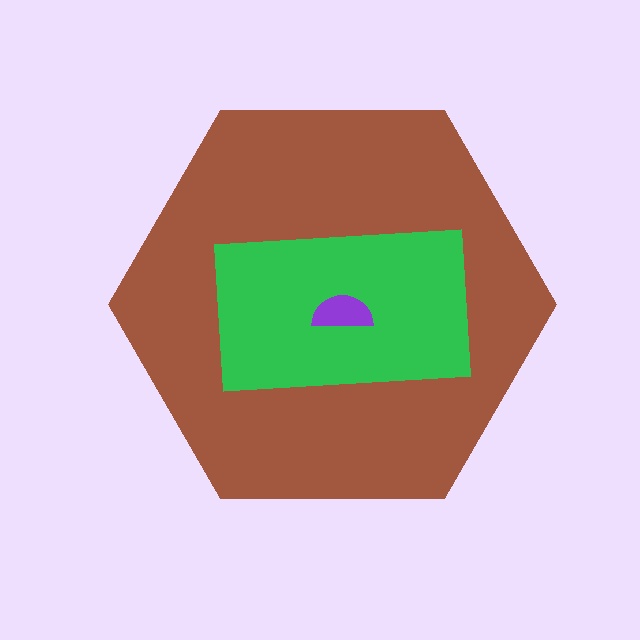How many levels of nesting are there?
3.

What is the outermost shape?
The brown hexagon.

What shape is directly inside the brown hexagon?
The green rectangle.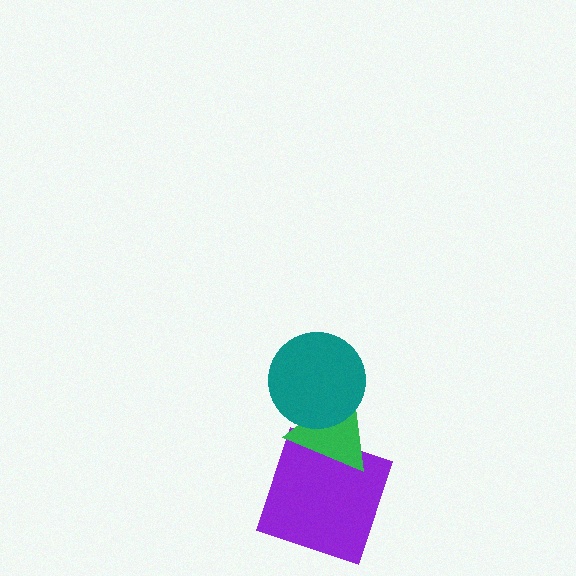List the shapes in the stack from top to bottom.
From top to bottom: the teal circle, the green triangle, the purple square.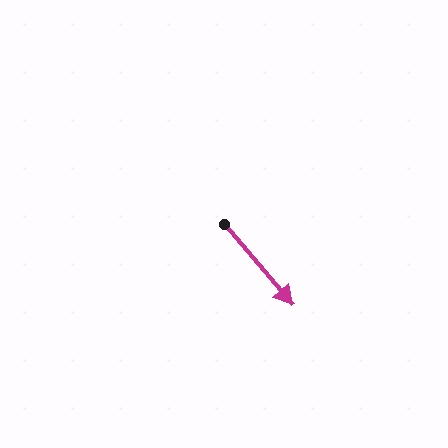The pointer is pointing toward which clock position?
Roughly 5 o'clock.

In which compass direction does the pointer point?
Southeast.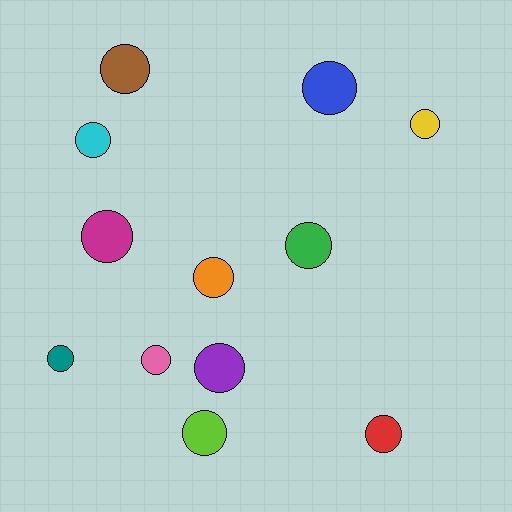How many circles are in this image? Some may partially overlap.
There are 12 circles.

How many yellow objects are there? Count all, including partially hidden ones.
There is 1 yellow object.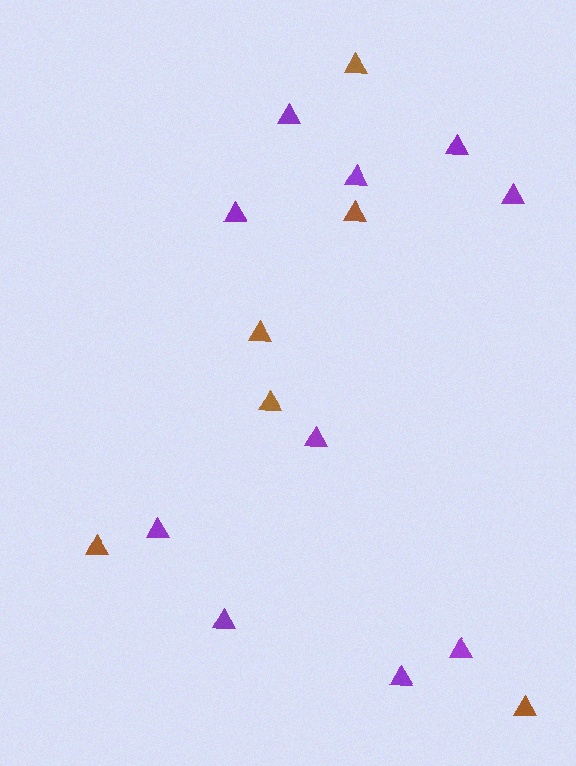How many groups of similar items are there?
There are 2 groups: one group of brown triangles (6) and one group of purple triangles (10).